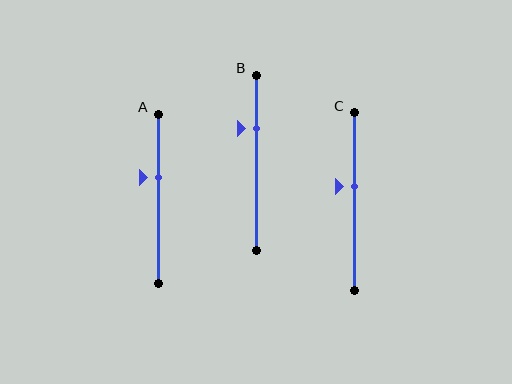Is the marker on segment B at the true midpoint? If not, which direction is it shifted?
No, the marker on segment B is shifted upward by about 20% of the segment length.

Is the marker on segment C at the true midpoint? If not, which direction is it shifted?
No, the marker on segment C is shifted upward by about 9% of the segment length.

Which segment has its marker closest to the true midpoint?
Segment C has its marker closest to the true midpoint.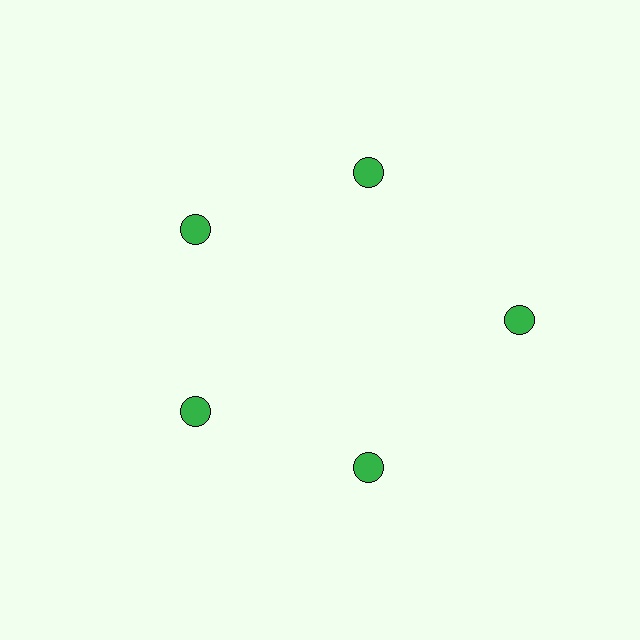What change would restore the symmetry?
The symmetry would be restored by moving it inward, back onto the ring so that all 5 circles sit at equal angles and equal distance from the center.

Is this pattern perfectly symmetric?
No. The 5 green circles are arranged in a ring, but one element near the 3 o'clock position is pushed outward from the center, breaking the 5-fold rotational symmetry.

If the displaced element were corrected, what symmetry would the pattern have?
It would have 5-fold rotational symmetry — the pattern would map onto itself every 72 degrees.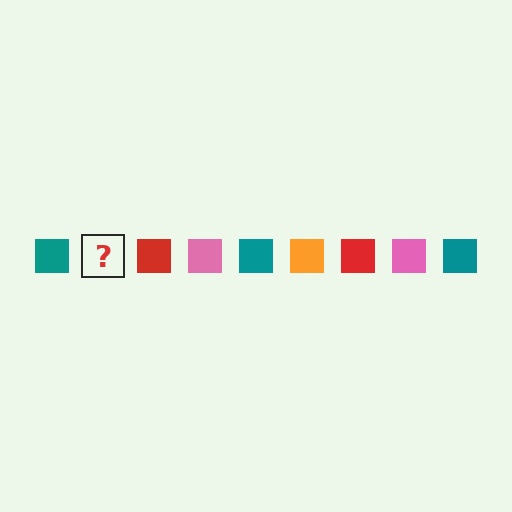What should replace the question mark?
The question mark should be replaced with an orange square.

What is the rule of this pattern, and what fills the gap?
The rule is that the pattern cycles through teal, orange, red, pink squares. The gap should be filled with an orange square.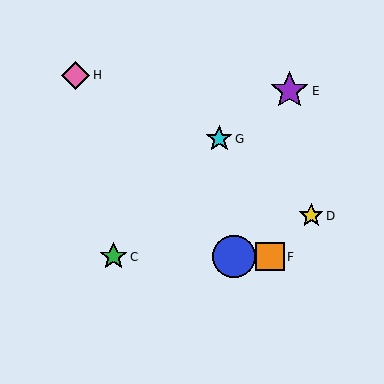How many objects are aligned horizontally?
4 objects (A, B, C, F) are aligned horizontally.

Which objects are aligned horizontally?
Objects A, B, C, F are aligned horizontally.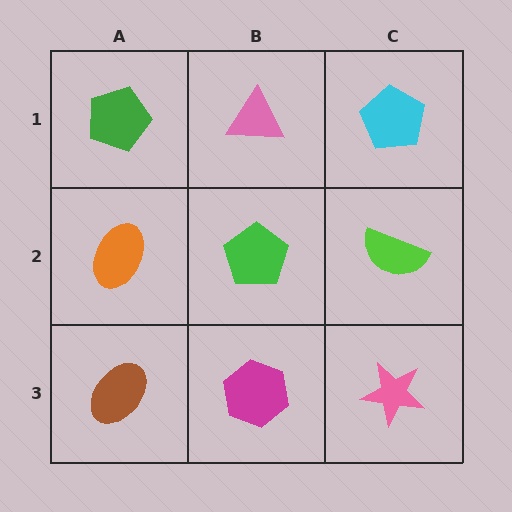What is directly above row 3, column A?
An orange ellipse.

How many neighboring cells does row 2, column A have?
3.